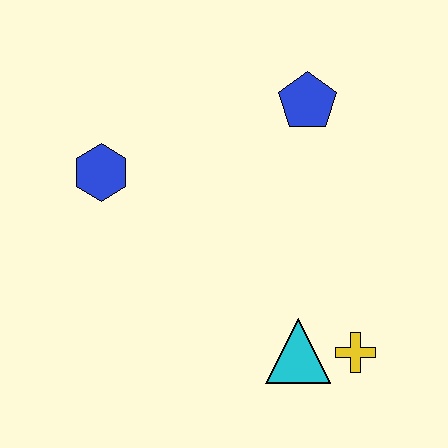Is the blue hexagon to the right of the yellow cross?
No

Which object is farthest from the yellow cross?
The blue hexagon is farthest from the yellow cross.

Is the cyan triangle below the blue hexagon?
Yes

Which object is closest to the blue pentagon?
The blue hexagon is closest to the blue pentagon.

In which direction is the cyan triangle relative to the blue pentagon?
The cyan triangle is below the blue pentagon.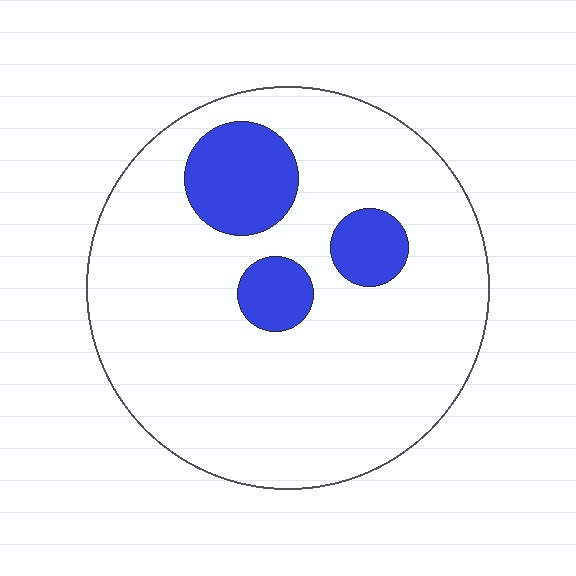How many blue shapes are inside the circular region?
3.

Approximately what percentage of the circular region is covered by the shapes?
Approximately 15%.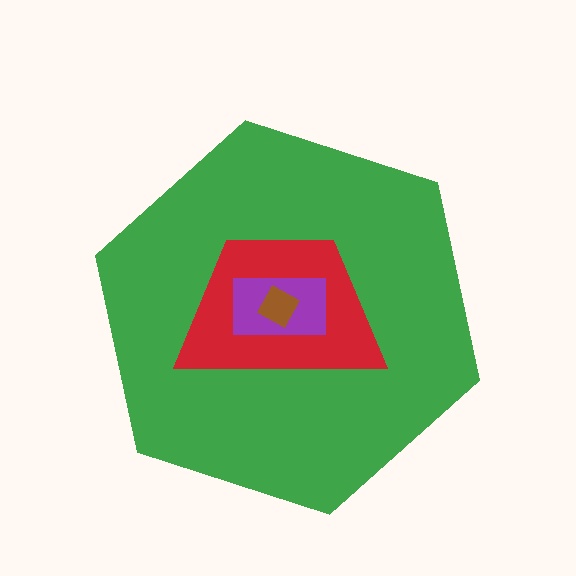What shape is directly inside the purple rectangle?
The brown diamond.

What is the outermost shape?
The green hexagon.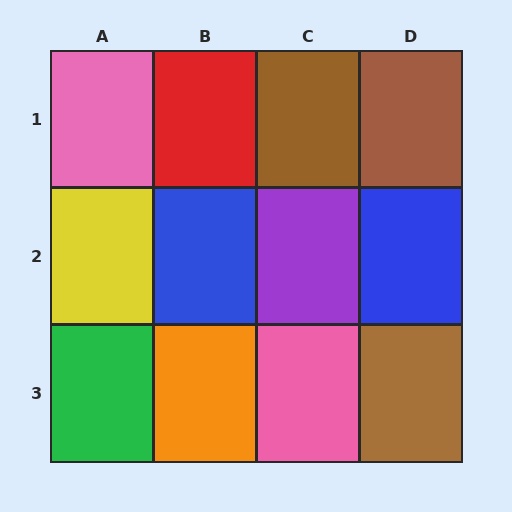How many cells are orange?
1 cell is orange.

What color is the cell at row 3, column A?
Green.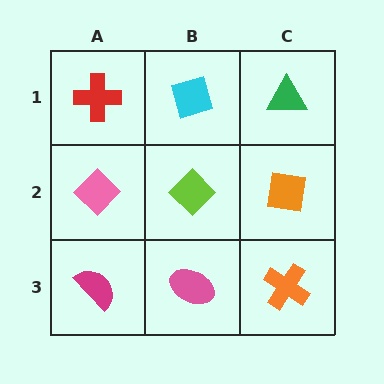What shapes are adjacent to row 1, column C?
An orange square (row 2, column C), a cyan diamond (row 1, column B).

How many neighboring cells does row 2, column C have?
3.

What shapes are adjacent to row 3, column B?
A lime diamond (row 2, column B), a magenta semicircle (row 3, column A), an orange cross (row 3, column C).